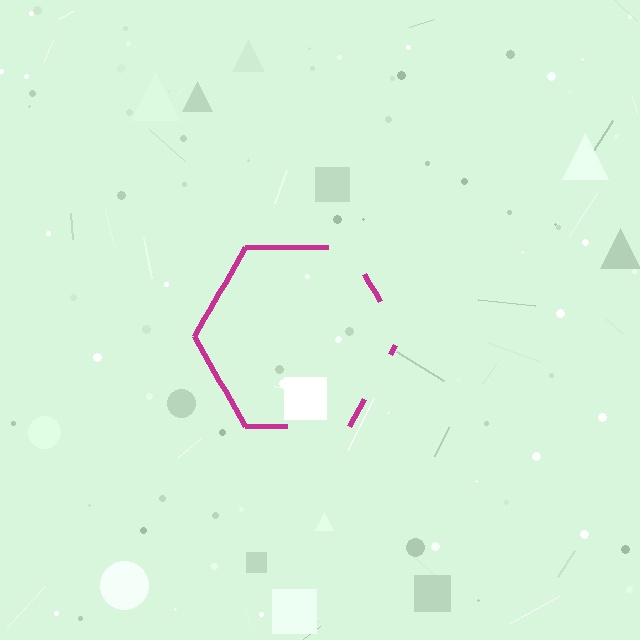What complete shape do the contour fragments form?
The contour fragments form a hexagon.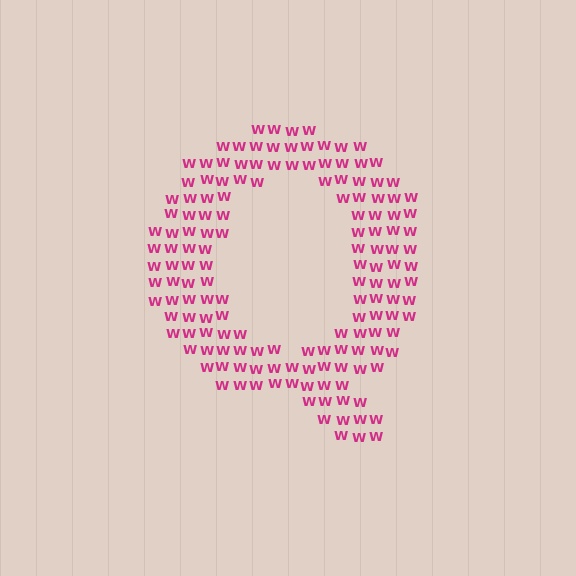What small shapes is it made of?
It is made of small letter W's.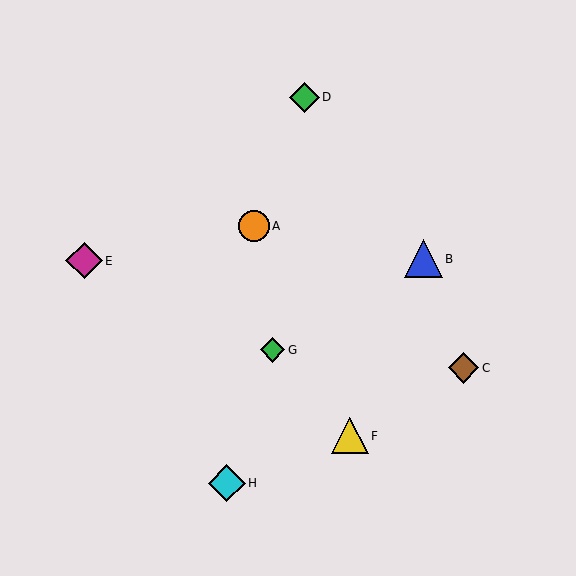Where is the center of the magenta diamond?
The center of the magenta diamond is at (84, 261).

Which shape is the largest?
The blue triangle (labeled B) is the largest.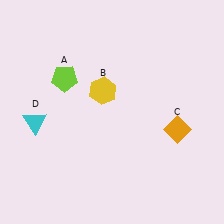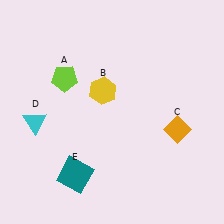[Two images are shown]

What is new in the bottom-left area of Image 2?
A teal square (E) was added in the bottom-left area of Image 2.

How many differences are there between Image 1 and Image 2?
There is 1 difference between the two images.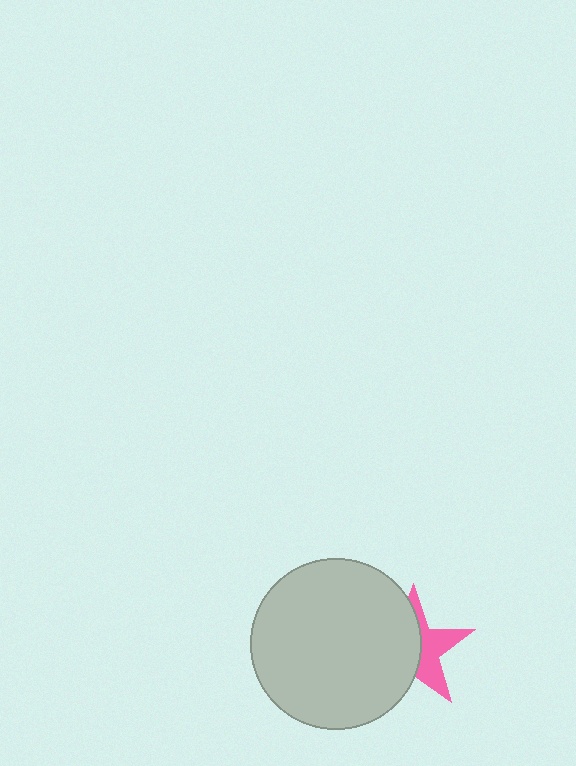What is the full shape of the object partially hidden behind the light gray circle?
The partially hidden object is a pink star.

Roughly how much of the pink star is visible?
A small part of it is visible (roughly 43%).